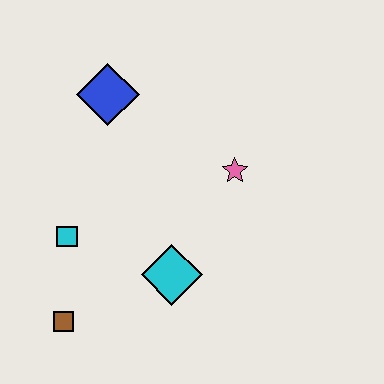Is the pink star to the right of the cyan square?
Yes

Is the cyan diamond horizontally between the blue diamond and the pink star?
Yes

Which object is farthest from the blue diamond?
The brown square is farthest from the blue diamond.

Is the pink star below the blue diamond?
Yes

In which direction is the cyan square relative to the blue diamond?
The cyan square is below the blue diamond.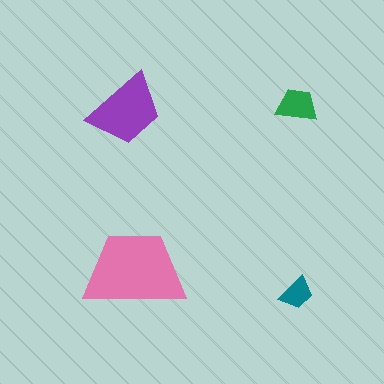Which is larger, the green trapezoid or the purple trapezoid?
The purple one.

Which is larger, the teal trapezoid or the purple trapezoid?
The purple one.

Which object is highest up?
The green trapezoid is topmost.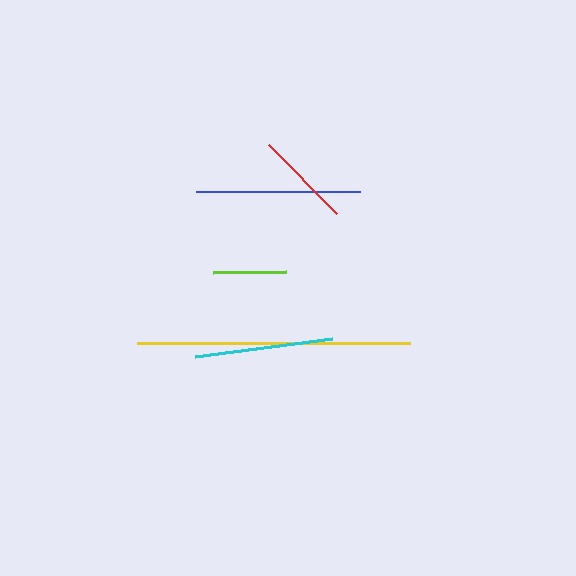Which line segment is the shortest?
The lime line is the shortest at approximately 72 pixels.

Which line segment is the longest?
The yellow line is the longest at approximately 273 pixels.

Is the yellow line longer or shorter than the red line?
The yellow line is longer than the red line.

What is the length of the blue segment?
The blue segment is approximately 164 pixels long.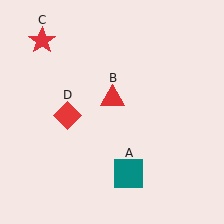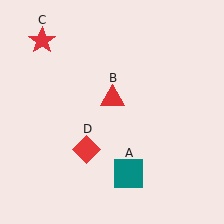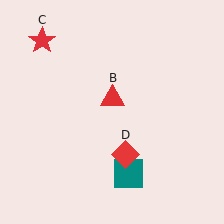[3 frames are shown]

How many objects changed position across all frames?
1 object changed position: red diamond (object D).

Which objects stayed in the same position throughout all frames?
Teal square (object A) and red triangle (object B) and red star (object C) remained stationary.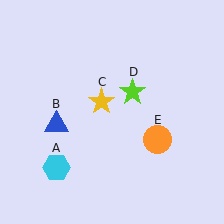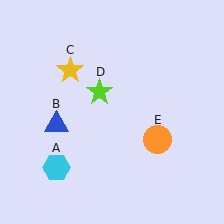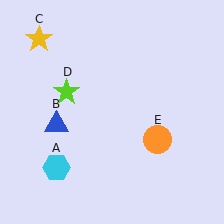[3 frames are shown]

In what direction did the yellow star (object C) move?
The yellow star (object C) moved up and to the left.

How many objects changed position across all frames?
2 objects changed position: yellow star (object C), lime star (object D).